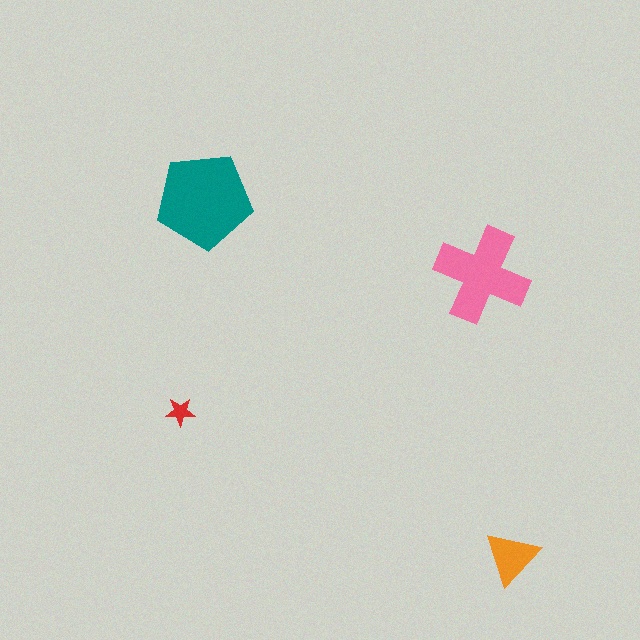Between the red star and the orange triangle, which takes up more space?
The orange triangle.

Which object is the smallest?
The red star.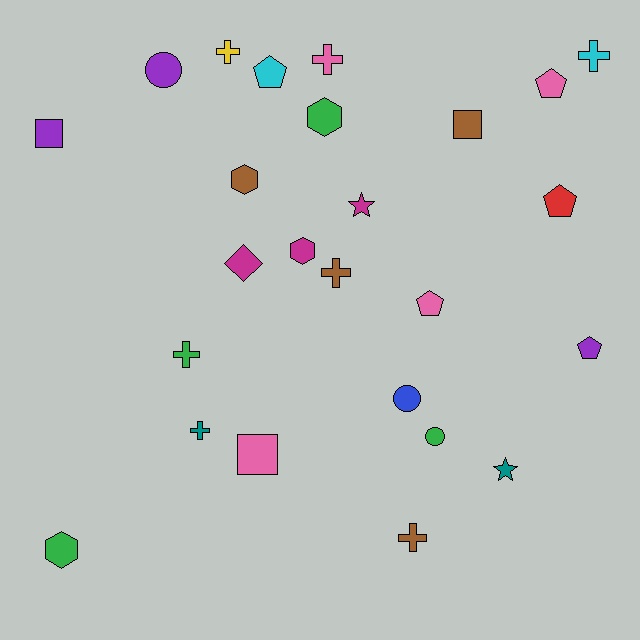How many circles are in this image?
There are 3 circles.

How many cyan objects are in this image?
There are 2 cyan objects.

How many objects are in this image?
There are 25 objects.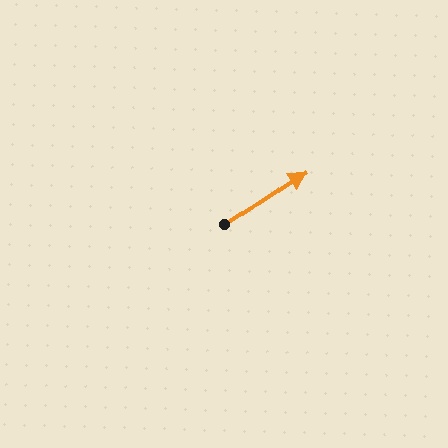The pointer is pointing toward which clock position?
Roughly 2 o'clock.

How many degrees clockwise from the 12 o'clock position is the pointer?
Approximately 56 degrees.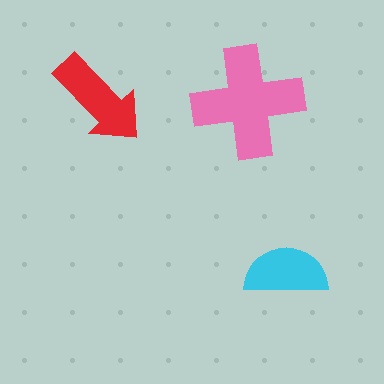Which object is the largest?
The pink cross.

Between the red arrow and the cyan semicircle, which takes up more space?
The red arrow.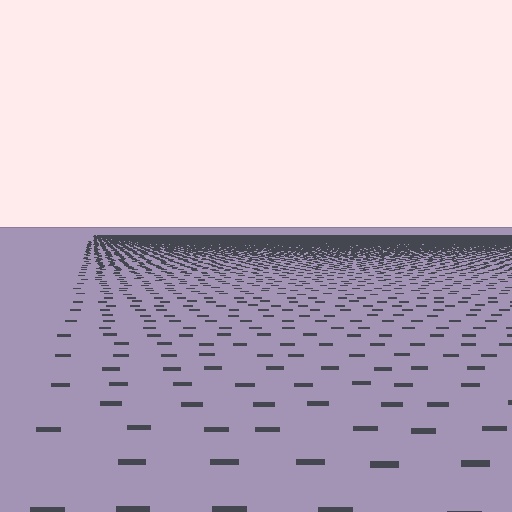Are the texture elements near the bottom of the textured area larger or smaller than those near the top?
Larger. Near the bottom, elements are closer to the viewer and appear at a bigger on-screen size.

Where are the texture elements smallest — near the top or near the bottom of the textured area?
Near the top.